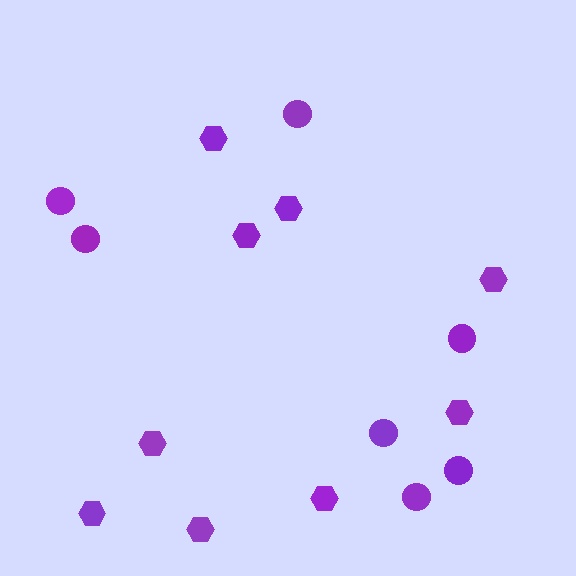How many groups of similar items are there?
There are 2 groups: one group of hexagons (9) and one group of circles (7).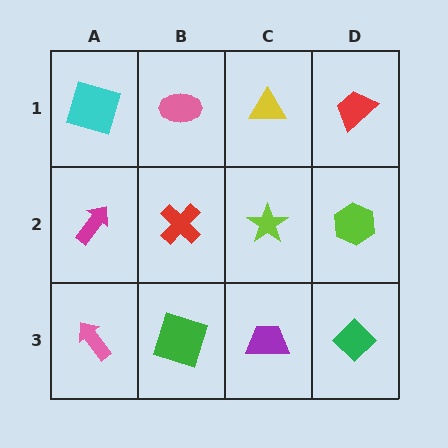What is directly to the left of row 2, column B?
A magenta arrow.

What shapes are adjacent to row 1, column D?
A lime hexagon (row 2, column D), a yellow triangle (row 1, column C).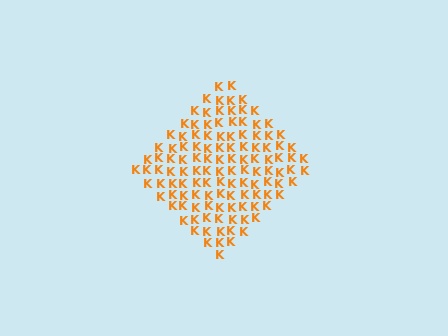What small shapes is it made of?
It is made of small letter K's.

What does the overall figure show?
The overall figure shows a diamond.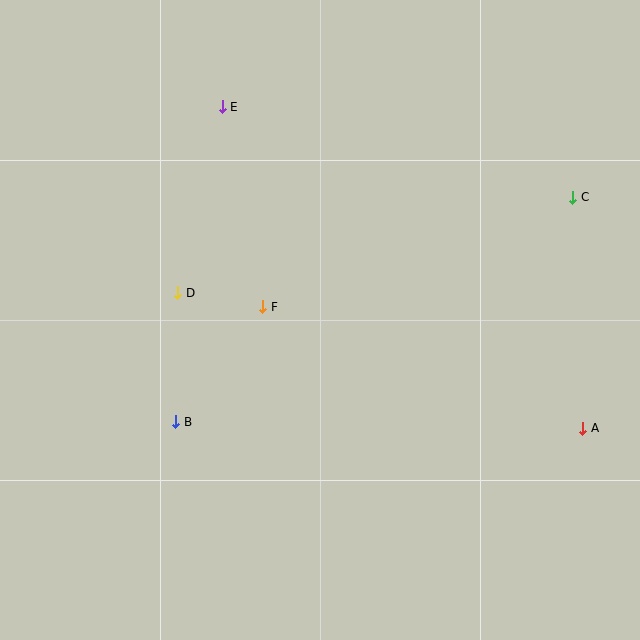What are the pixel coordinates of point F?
Point F is at (263, 307).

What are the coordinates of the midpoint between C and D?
The midpoint between C and D is at (375, 245).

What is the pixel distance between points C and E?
The distance between C and E is 362 pixels.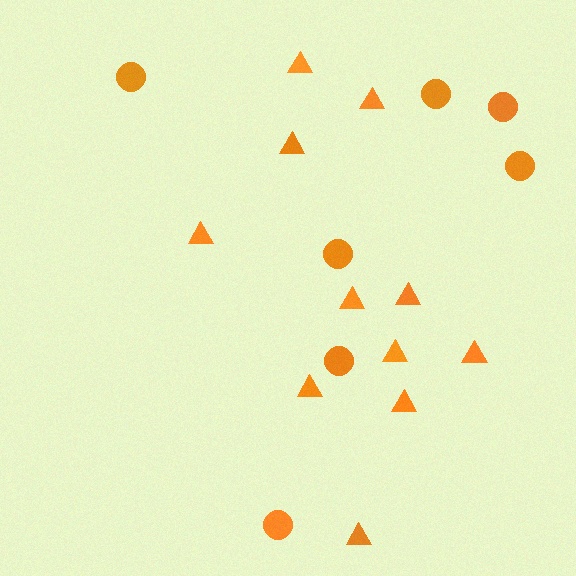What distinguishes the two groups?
There are 2 groups: one group of triangles (11) and one group of circles (7).